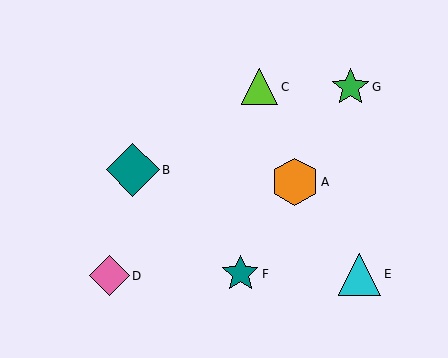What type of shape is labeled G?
Shape G is a green star.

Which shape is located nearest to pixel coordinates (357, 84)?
The green star (labeled G) at (350, 87) is nearest to that location.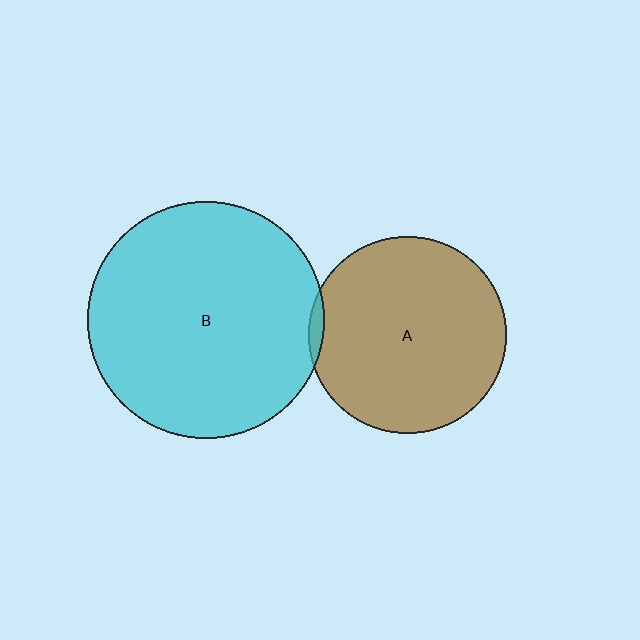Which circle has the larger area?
Circle B (cyan).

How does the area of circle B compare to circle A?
Approximately 1.4 times.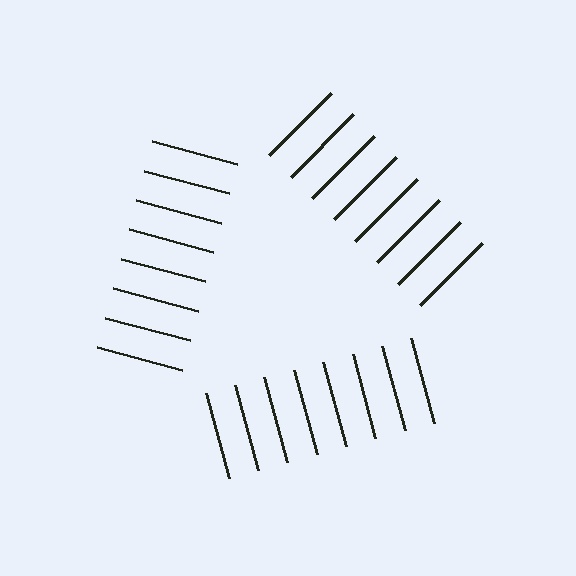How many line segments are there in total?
24 — 8 along each of the 3 edges.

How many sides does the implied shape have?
3 sides — the line-ends trace a triangle.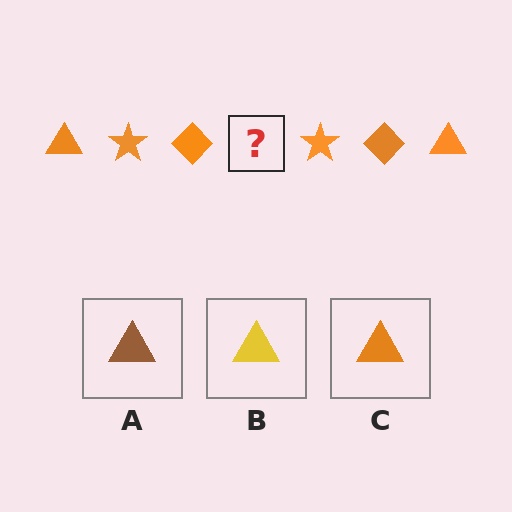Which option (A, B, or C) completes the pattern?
C.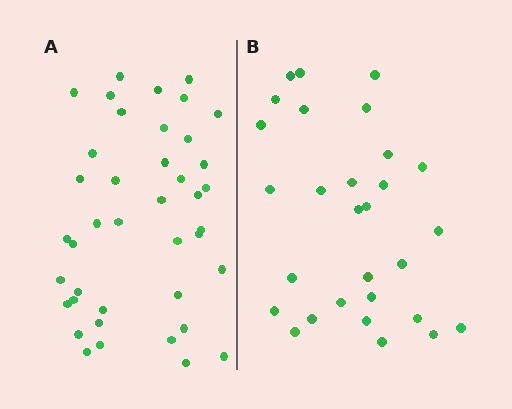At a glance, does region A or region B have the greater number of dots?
Region A (the left region) has more dots.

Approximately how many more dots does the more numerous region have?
Region A has roughly 12 or so more dots than region B.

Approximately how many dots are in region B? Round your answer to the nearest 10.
About 30 dots. (The exact count is 29, which rounds to 30.)